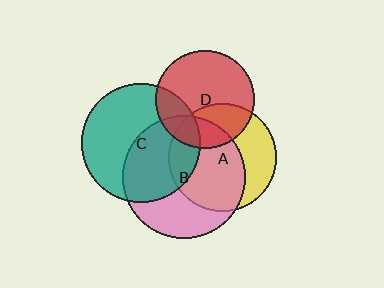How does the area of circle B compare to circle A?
Approximately 1.3 times.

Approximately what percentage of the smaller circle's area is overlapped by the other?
Approximately 60%.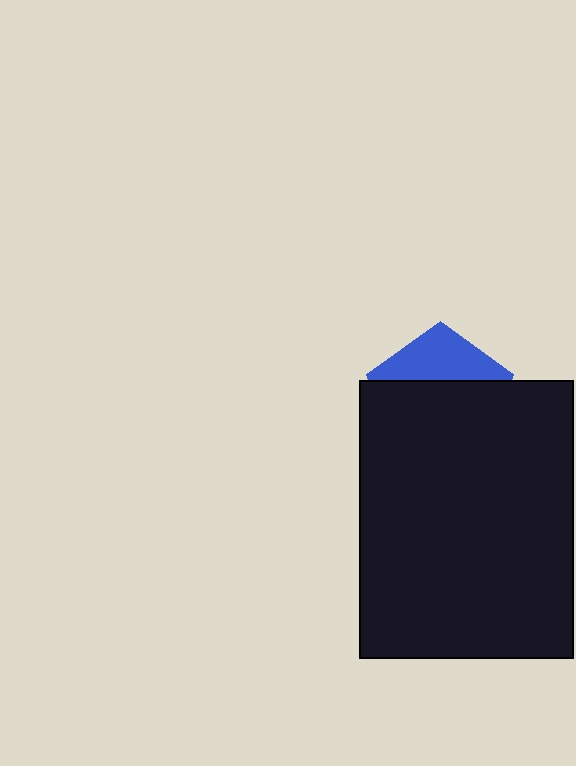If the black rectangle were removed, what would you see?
You would see the complete blue pentagon.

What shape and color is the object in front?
The object in front is a black rectangle.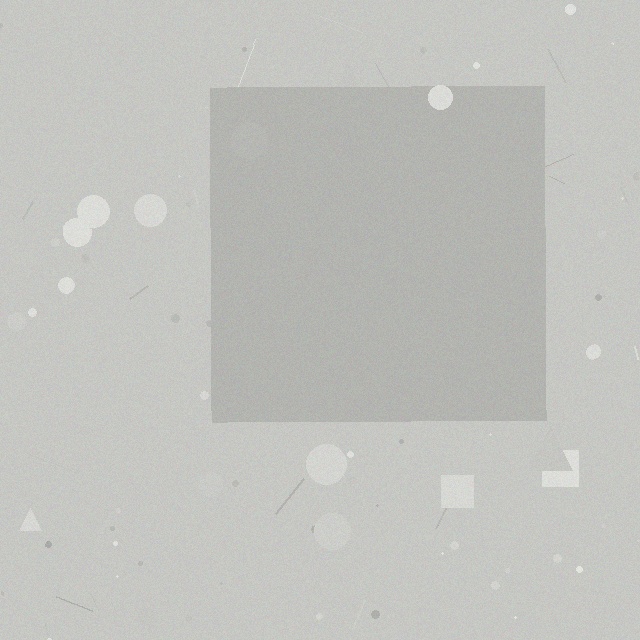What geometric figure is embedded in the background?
A square is embedded in the background.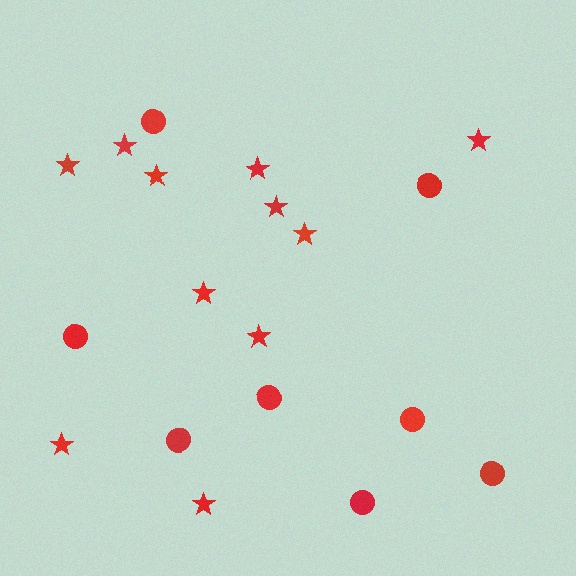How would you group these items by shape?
There are 2 groups: one group of stars (11) and one group of circles (8).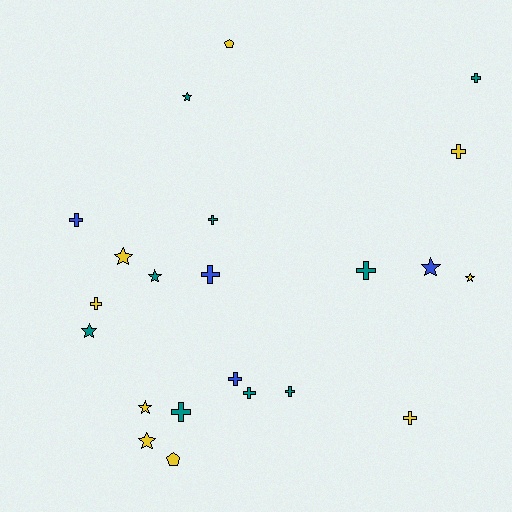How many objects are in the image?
There are 22 objects.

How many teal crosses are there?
There are 6 teal crosses.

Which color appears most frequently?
Yellow, with 9 objects.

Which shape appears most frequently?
Cross, with 12 objects.